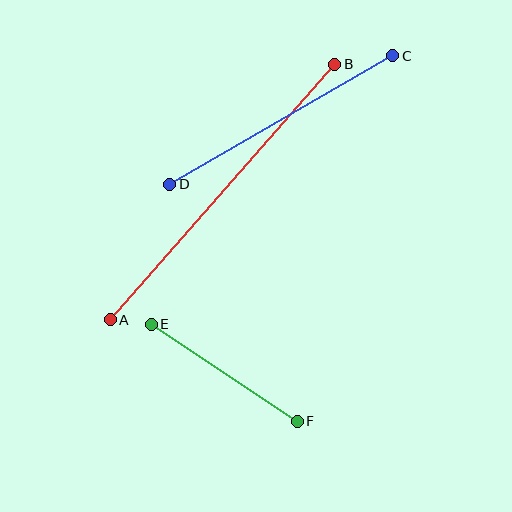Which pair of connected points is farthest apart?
Points A and B are farthest apart.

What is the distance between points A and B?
The distance is approximately 340 pixels.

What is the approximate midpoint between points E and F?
The midpoint is at approximately (224, 373) pixels.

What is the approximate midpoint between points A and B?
The midpoint is at approximately (222, 192) pixels.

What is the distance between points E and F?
The distance is approximately 175 pixels.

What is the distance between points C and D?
The distance is approximately 257 pixels.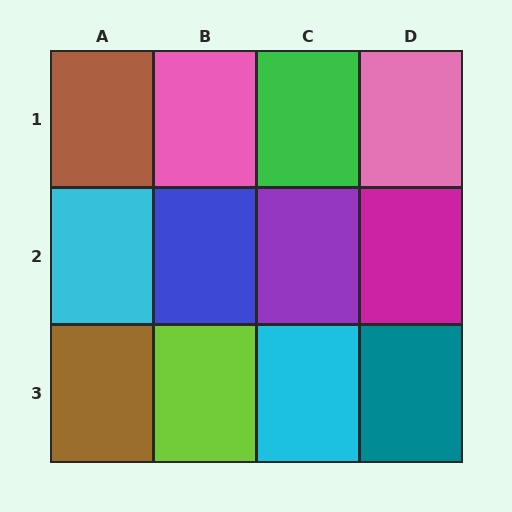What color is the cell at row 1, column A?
Brown.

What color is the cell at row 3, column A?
Brown.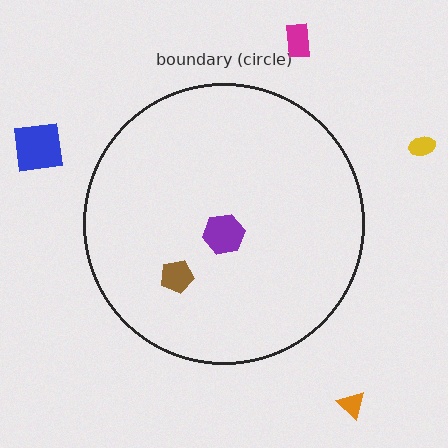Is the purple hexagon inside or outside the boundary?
Inside.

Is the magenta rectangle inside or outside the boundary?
Outside.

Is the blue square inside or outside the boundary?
Outside.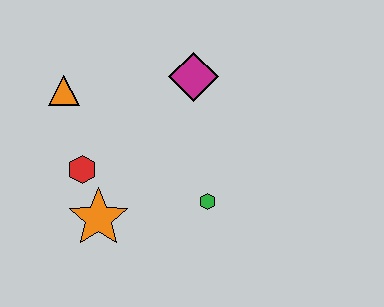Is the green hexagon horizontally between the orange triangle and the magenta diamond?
No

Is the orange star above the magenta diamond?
No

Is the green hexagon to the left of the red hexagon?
No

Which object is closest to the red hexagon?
The orange star is closest to the red hexagon.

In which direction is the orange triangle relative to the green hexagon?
The orange triangle is to the left of the green hexagon.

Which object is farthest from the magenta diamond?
The orange star is farthest from the magenta diamond.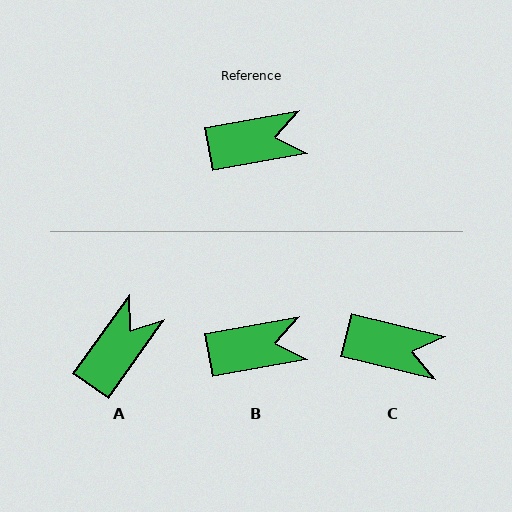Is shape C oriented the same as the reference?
No, it is off by about 24 degrees.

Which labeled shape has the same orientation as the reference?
B.